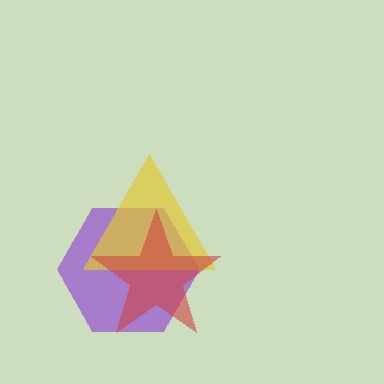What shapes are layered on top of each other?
The layered shapes are: a purple hexagon, a yellow triangle, a red star.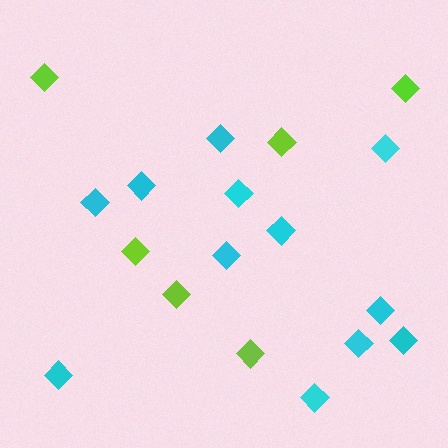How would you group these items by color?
There are 2 groups: one group of lime diamonds (6) and one group of cyan diamonds (12).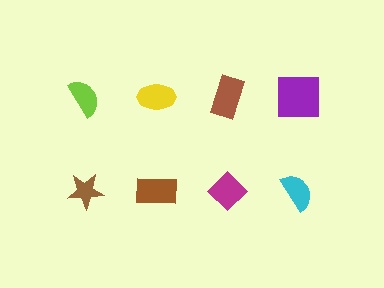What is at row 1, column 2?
A yellow ellipse.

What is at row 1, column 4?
A purple square.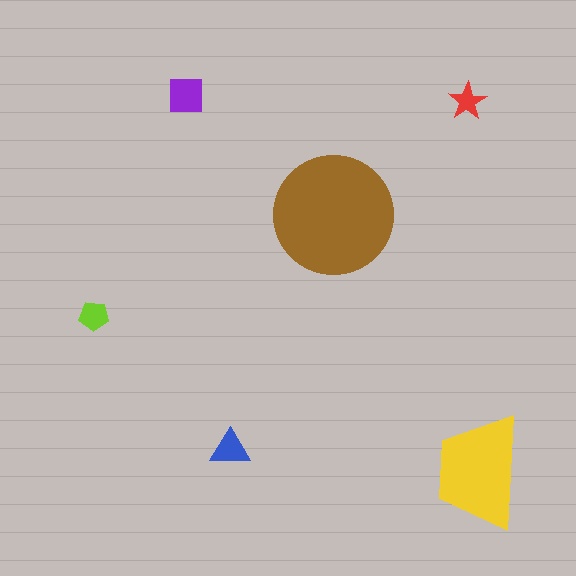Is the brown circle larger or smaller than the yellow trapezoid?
Larger.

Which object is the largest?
The brown circle.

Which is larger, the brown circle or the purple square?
The brown circle.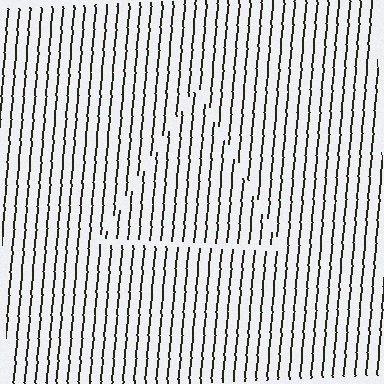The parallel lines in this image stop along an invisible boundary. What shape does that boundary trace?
An illusory triangle. The interior of the shape contains the same grating, shifted by half a period — the contour is defined by the phase discontinuity where line-ends from the inner and outer gratings abut.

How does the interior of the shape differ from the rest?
The interior of the shape contains the same grating, shifted by half a period — the contour is defined by the phase discontinuity where line-ends from the inner and outer gratings abut.